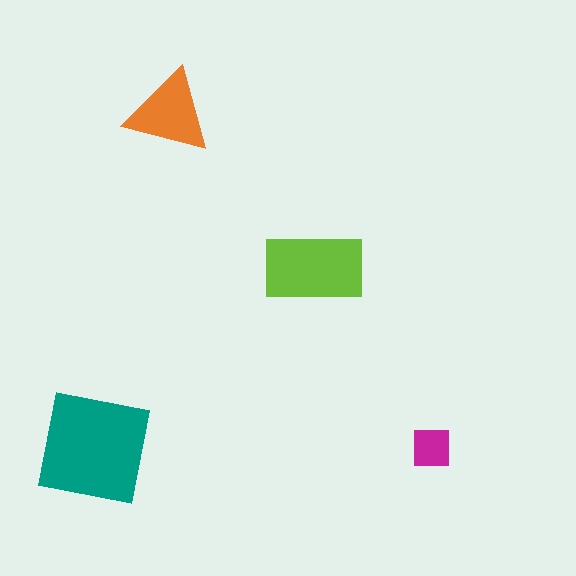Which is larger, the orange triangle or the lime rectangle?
The lime rectangle.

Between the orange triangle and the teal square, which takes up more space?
The teal square.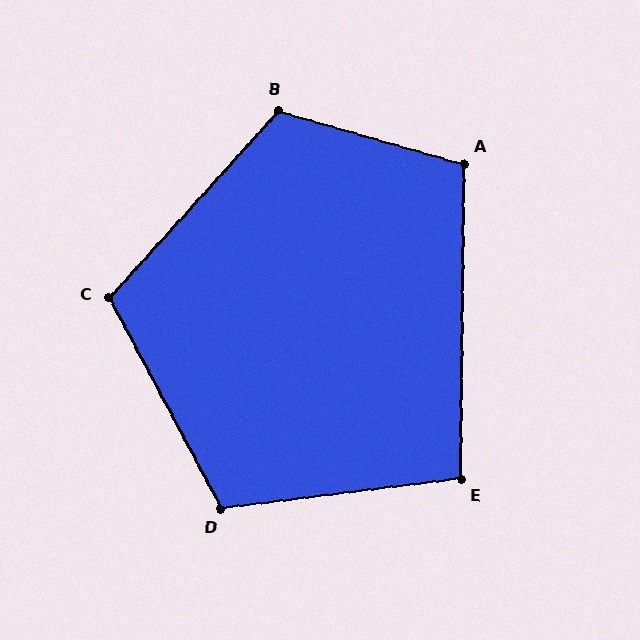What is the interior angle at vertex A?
Approximately 105 degrees (obtuse).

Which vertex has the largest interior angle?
B, at approximately 117 degrees.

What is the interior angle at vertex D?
Approximately 111 degrees (obtuse).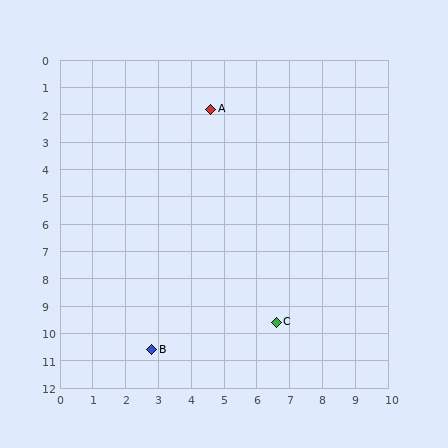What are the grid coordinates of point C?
Point C is at approximately (6.6, 9.6).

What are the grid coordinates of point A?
Point A is at approximately (4.6, 1.8).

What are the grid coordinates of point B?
Point B is at approximately (2.8, 10.6).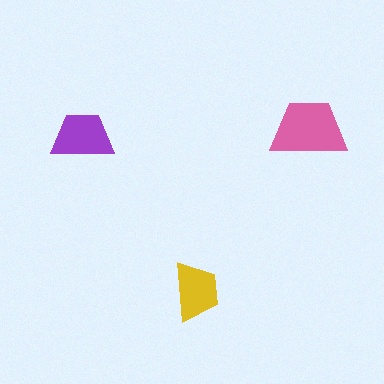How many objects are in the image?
There are 3 objects in the image.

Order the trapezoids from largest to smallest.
the pink one, the purple one, the yellow one.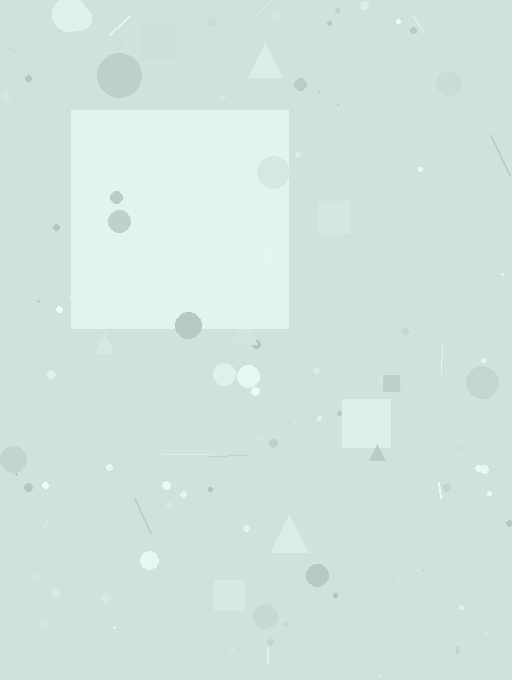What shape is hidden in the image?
A square is hidden in the image.